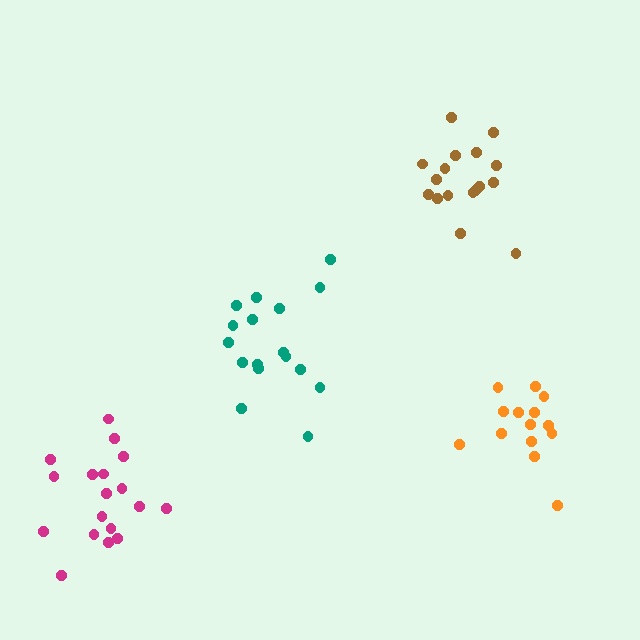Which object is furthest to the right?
The orange cluster is rightmost.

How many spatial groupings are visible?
There are 4 spatial groupings.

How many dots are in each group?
Group 1: 17 dots, Group 2: 18 dots, Group 3: 14 dots, Group 4: 17 dots (66 total).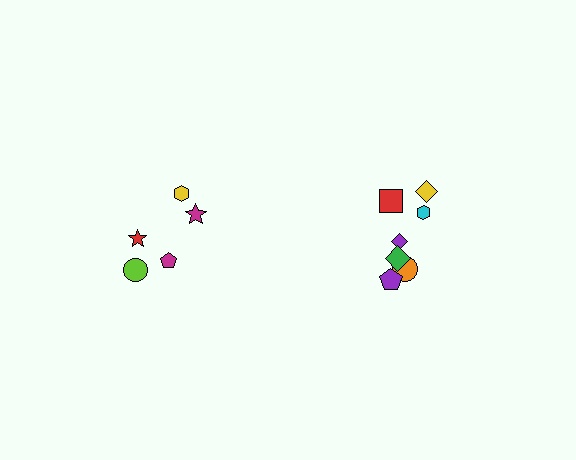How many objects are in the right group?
There are 7 objects.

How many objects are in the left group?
There are 5 objects.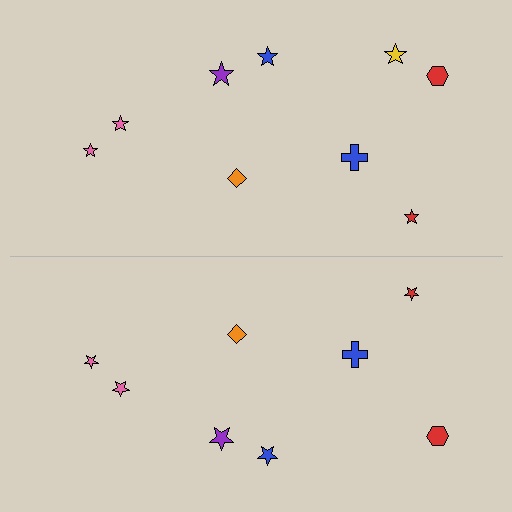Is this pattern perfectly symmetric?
No, the pattern is not perfectly symmetric. A yellow star is missing from the bottom side.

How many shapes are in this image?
There are 17 shapes in this image.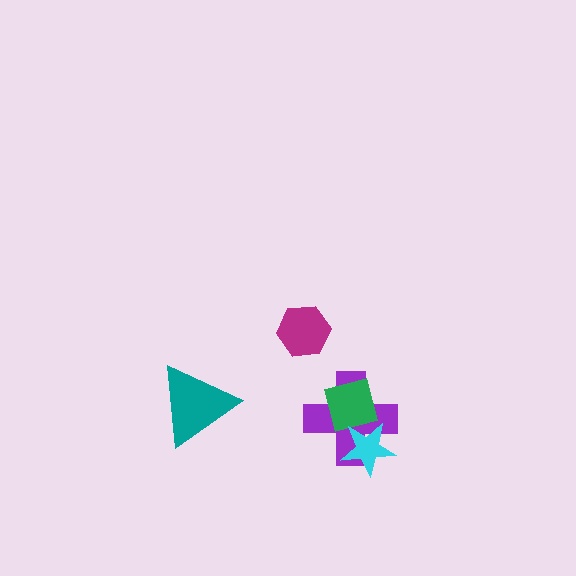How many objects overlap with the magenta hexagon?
0 objects overlap with the magenta hexagon.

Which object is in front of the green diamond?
The cyan star is in front of the green diamond.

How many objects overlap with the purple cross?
2 objects overlap with the purple cross.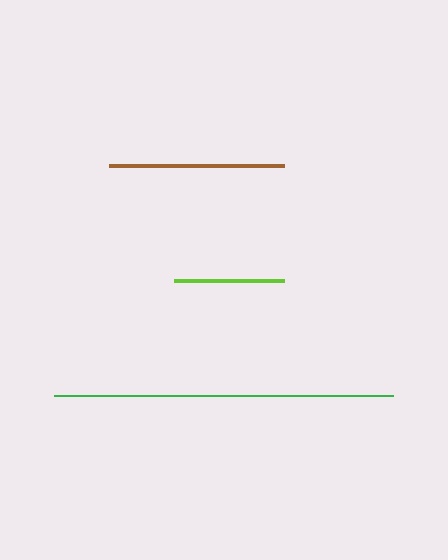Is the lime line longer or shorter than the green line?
The green line is longer than the lime line.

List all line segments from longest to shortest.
From longest to shortest: green, brown, lime.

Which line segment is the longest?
The green line is the longest at approximately 339 pixels.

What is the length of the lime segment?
The lime segment is approximately 110 pixels long.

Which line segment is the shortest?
The lime line is the shortest at approximately 110 pixels.